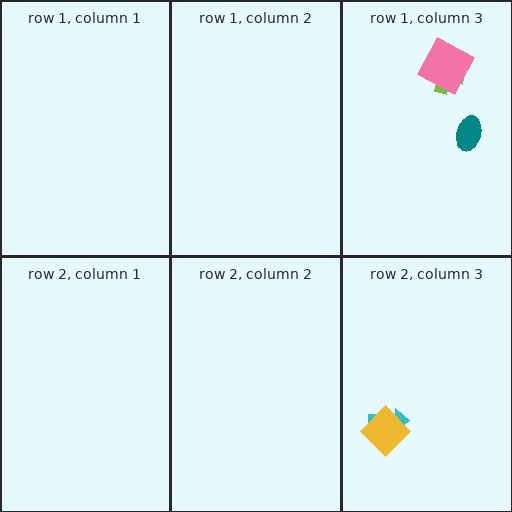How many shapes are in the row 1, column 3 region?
3.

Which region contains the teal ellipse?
The row 1, column 3 region.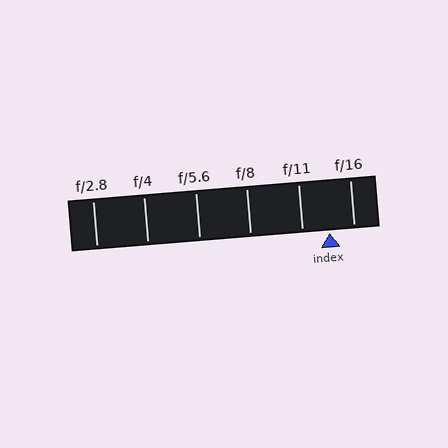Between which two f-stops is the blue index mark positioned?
The index mark is between f/11 and f/16.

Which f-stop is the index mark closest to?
The index mark is closest to f/16.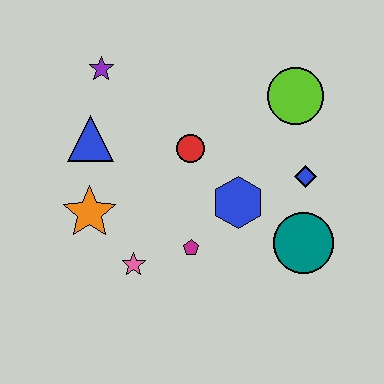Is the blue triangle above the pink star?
Yes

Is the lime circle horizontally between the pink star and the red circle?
No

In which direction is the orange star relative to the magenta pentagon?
The orange star is to the left of the magenta pentagon.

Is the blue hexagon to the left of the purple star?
No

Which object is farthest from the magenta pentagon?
The purple star is farthest from the magenta pentagon.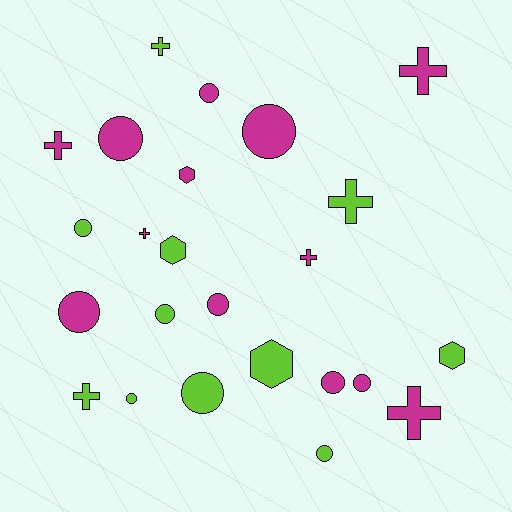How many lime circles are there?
There are 5 lime circles.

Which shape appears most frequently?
Circle, with 12 objects.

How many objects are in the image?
There are 24 objects.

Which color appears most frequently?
Magenta, with 13 objects.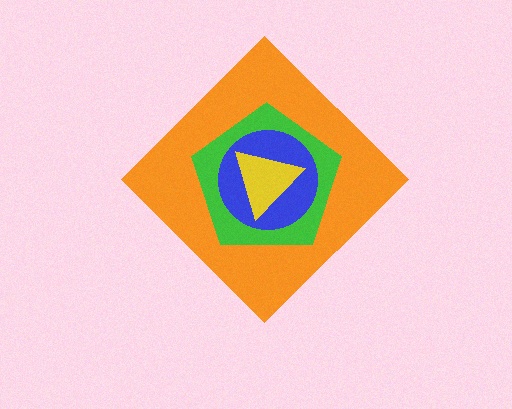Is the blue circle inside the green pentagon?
Yes.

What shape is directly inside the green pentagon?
The blue circle.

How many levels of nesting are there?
4.